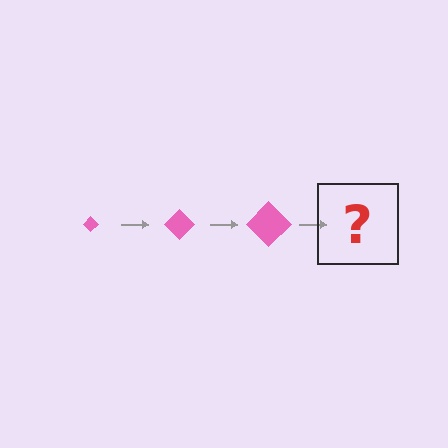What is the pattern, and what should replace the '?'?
The pattern is that the diamond gets progressively larger each step. The '?' should be a pink diamond, larger than the previous one.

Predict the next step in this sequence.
The next step is a pink diamond, larger than the previous one.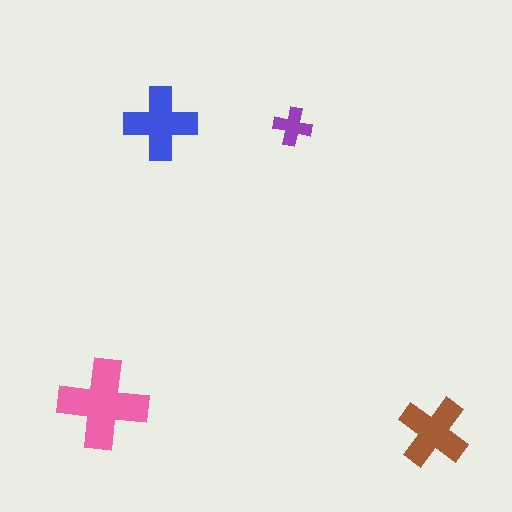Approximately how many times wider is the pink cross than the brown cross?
About 1.5 times wider.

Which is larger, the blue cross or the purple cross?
The blue one.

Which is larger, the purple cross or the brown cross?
The brown one.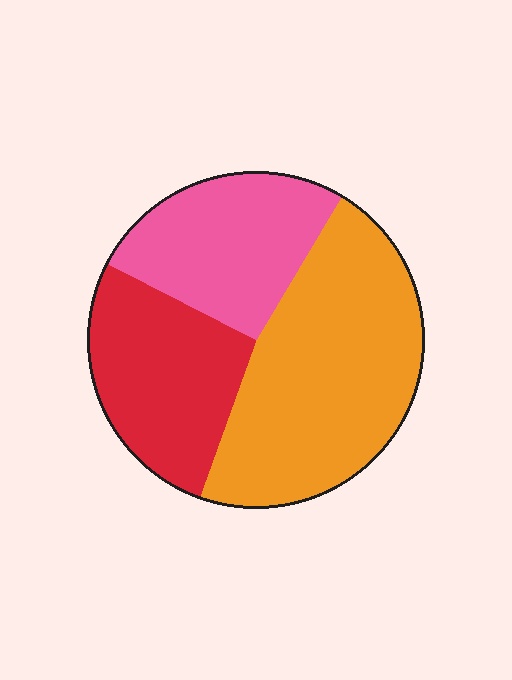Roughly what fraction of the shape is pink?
Pink covers 26% of the shape.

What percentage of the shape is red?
Red takes up about one quarter (1/4) of the shape.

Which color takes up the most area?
Orange, at roughly 45%.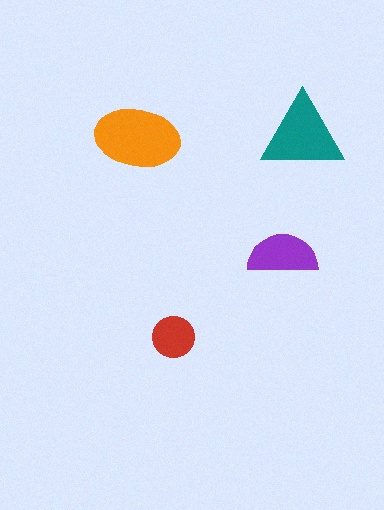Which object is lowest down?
The red circle is bottommost.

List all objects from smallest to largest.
The red circle, the purple semicircle, the teal triangle, the orange ellipse.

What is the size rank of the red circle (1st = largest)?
4th.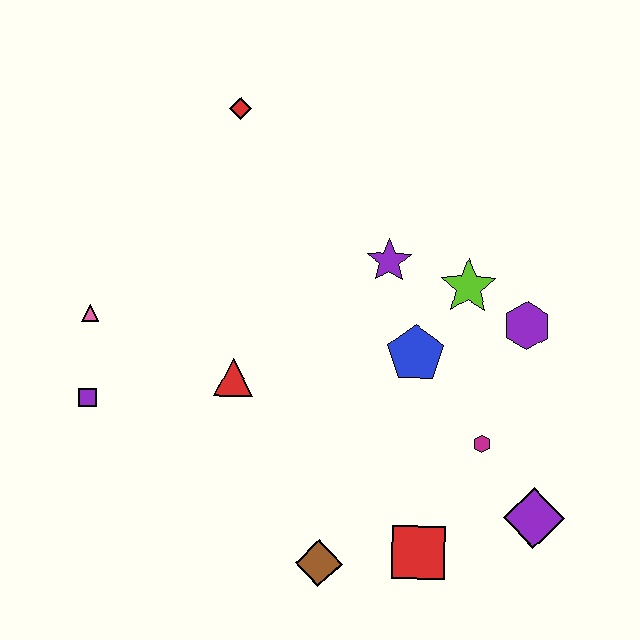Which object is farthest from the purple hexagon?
The purple square is farthest from the purple hexagon.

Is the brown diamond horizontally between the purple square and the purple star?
Yes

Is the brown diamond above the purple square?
No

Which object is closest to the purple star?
The lime star is closest to the purple star.